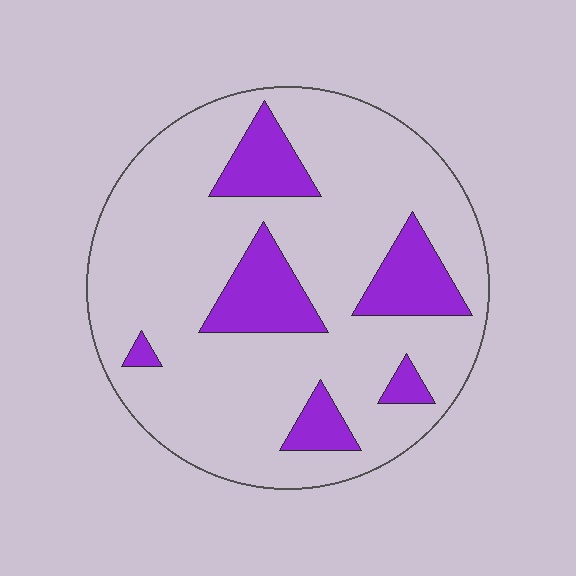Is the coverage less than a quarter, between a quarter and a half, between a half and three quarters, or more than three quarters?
Less than a quarter.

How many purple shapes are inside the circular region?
6.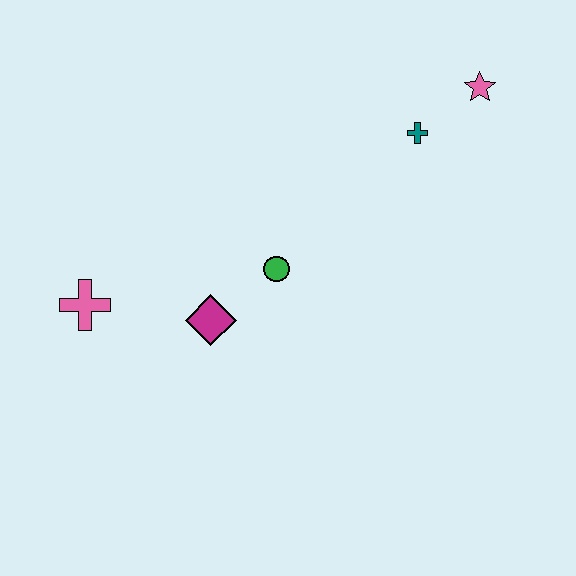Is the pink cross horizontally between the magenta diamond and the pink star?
No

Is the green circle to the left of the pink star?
Yes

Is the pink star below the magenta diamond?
No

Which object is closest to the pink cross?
The magenta diamond is closest to the pink cross.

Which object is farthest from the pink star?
The pink cross is farthest from the pink star.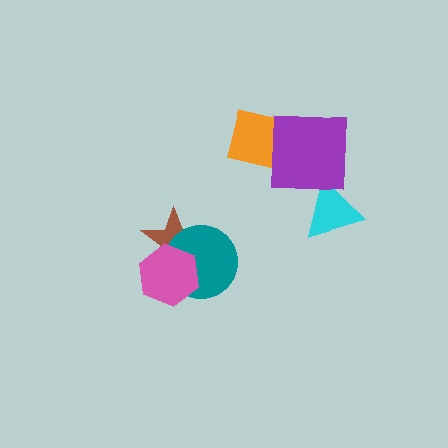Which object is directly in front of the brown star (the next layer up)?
The teal circle is directly in front of the brown star.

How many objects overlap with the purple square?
2 objects overlap with the purple square.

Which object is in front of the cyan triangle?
The purple square is in front of the cyan triangle.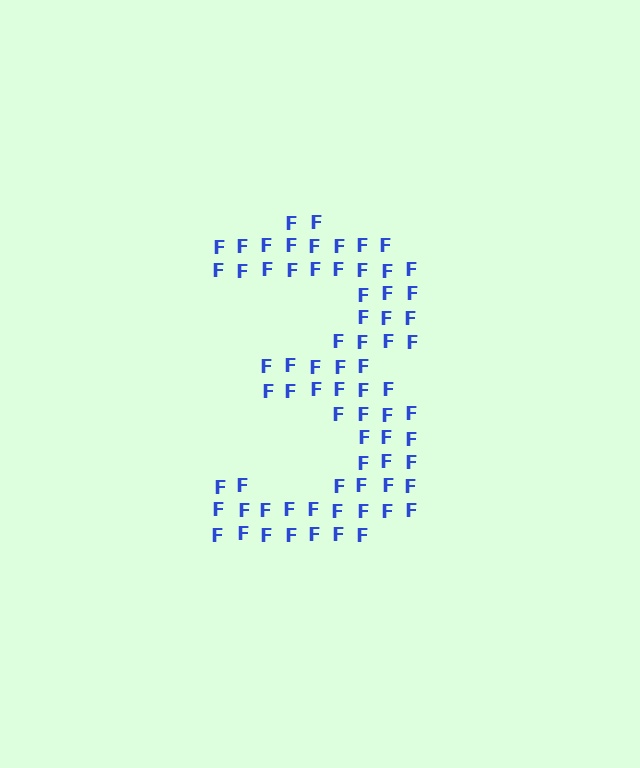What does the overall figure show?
The overall figure shows the digit 3.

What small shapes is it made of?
It is made of small letter F's.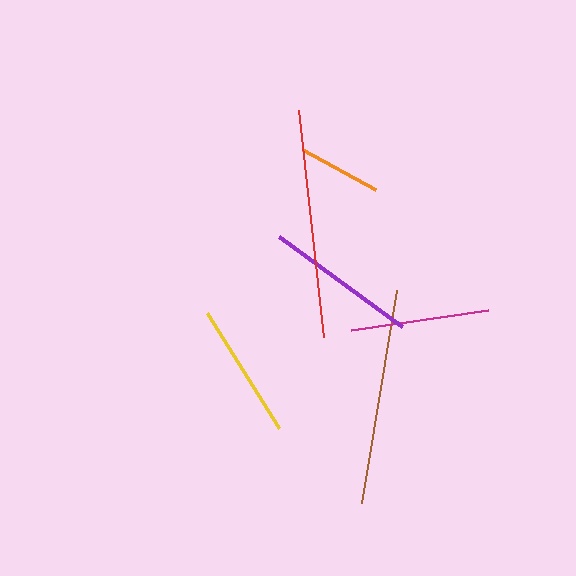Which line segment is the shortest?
The orange line is the shortest at approximately 84 pixels.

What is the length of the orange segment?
The orange segment is approximately 84 pixels long.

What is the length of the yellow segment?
The yellow segment is approximately 137 pixels long.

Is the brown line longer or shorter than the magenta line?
The brown line is longer than the magenta line.